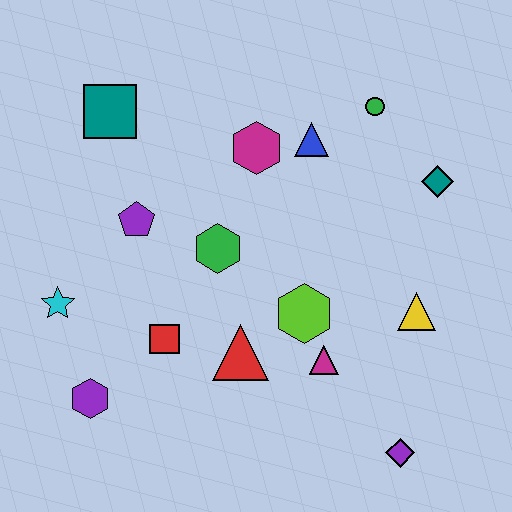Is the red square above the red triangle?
Yes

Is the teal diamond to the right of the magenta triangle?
Yes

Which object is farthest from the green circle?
The purple hexagon is farthest from the green circle.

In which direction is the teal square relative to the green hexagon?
The teal square is above the green hexagon.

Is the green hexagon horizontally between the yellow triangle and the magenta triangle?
No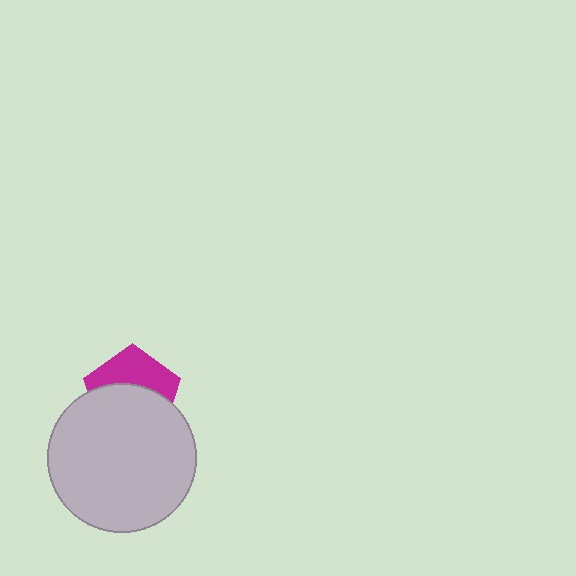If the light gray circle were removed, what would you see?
You would see the complete magenta pentagon.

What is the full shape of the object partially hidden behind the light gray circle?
The partially hidden object is a magenta pentagon.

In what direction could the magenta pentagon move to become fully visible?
The magenta pentagon could move up. That would shift it out from behind the light gray circle entirely.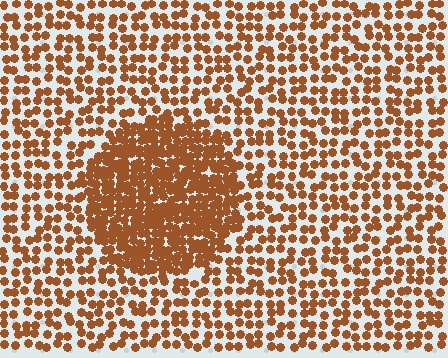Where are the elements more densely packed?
The elements are more densely packed inside the circle boundary.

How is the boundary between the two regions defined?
The boundary is defined by a change in element density (approximately 2.2x ratio). All elements are the same color, size, and shape.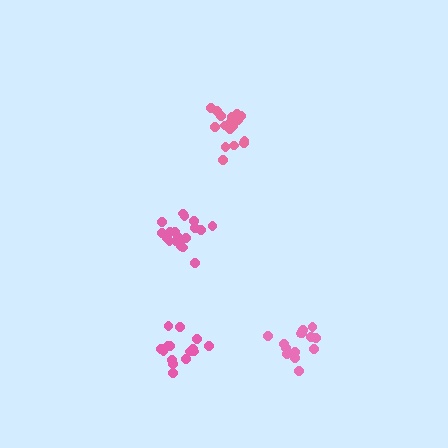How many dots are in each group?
Group 1: 19 dots, Group 2: 15 dots, Group 3: 17 dots, Group 4: 14 dots (65 total).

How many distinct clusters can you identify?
There are 4 distinct clusters.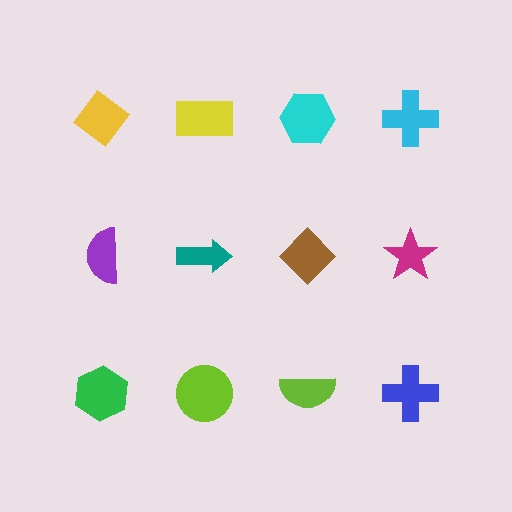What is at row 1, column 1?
A yellow diamond.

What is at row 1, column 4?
A cyan cross.